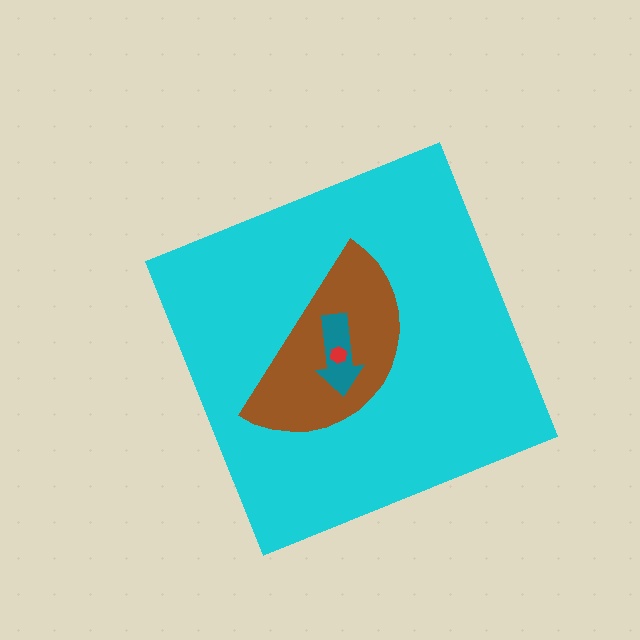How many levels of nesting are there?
4.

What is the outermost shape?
The cyan diamond.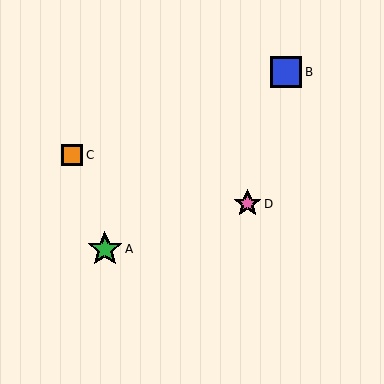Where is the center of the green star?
The center of the green star is at (105, 249).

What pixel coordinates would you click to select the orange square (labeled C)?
Click at (72, 155) to select the orange square C.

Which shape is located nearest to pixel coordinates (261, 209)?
The pink star (labeled D) at (247, 204) is nearest to that location.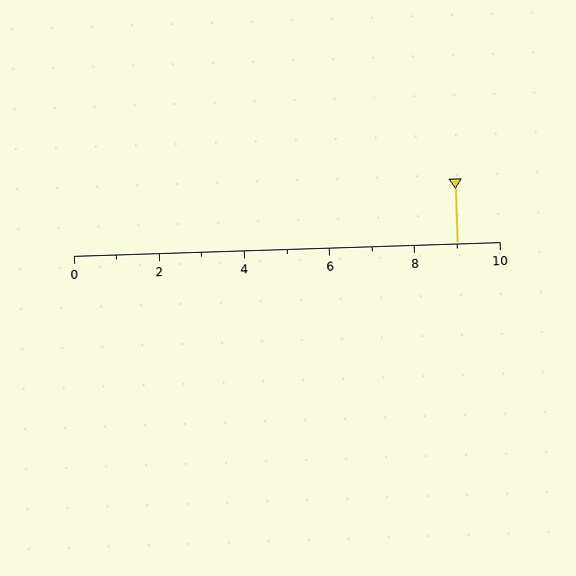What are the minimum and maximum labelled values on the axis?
The axis runs from 0 to 10.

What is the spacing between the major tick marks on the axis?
The major ticks are spaced 2 apart.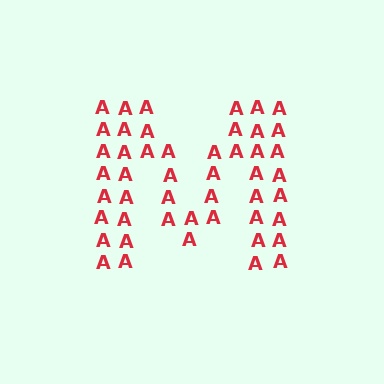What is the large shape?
The large shape is the letter M.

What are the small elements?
The small elements are letter A's.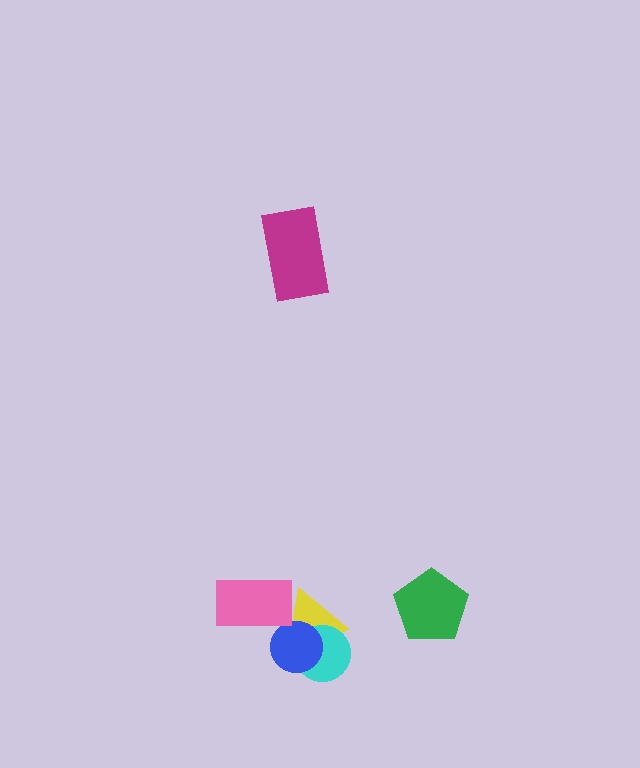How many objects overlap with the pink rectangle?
1 object overlaps with the pink rectangle.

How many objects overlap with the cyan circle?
2 objects overlap with the cyan circle.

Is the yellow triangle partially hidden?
Yes, it is partially covered by another shape.